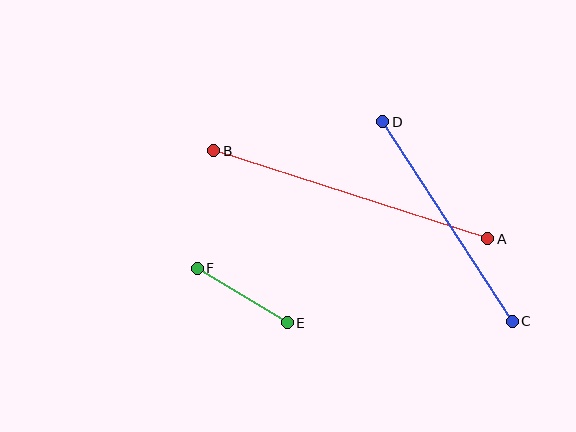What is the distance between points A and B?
The distance is approximately 287 pixels.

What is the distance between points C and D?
The distance is approximately 238 pixels.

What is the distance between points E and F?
The distance is approximately 105 pixels.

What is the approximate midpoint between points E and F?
The midpoint is at approximately (242, 295) pixels.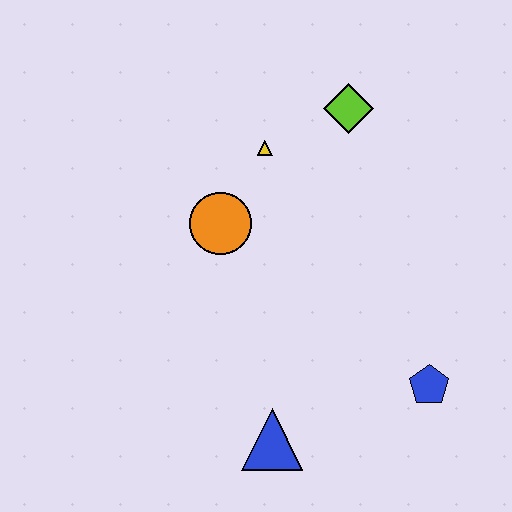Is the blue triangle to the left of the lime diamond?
Yes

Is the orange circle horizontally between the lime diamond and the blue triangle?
No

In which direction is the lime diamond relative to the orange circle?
The lime diamond is to the right of the orange circle.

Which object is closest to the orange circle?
The yellow triangle is closest to the orange circle.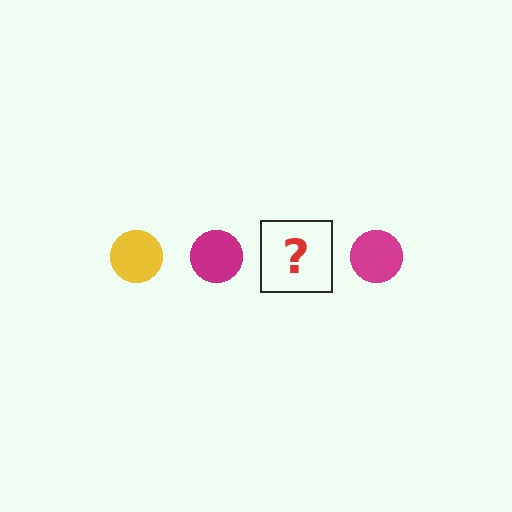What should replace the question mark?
The question mark should be replaced with a yellow circle.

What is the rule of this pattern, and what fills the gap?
The rule is that the pattern cycles through yellow, magenta circles. The gap should be filled with a yellow circle.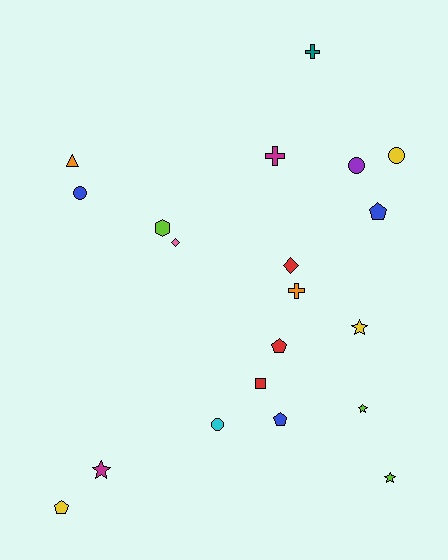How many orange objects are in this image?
There are 2 orange objects.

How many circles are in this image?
There are 4 circles.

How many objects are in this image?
There are 20 objects.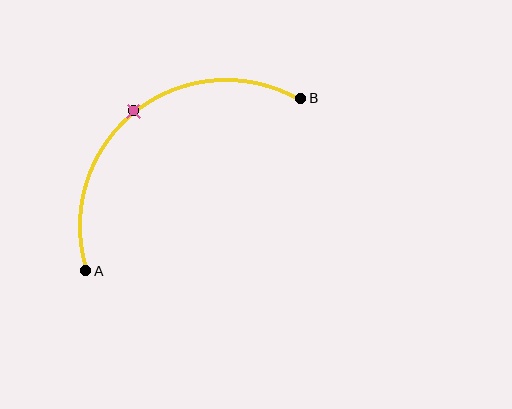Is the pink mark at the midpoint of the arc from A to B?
Yes. The pink mark lies on the arc at equal arc-length from both A and B — it is the arc midpoint.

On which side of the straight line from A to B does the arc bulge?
The arc bulges above and to the left of the straight line connecting A and B.